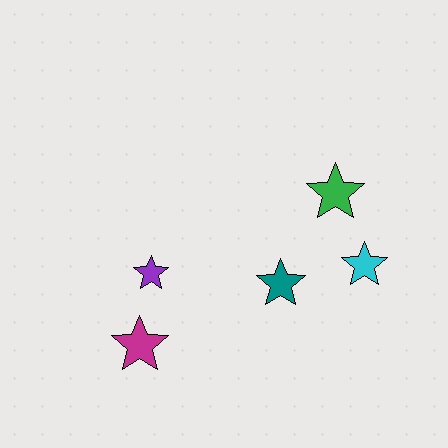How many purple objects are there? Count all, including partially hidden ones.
There is 1 purple object.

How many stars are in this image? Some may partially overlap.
There are 5 stars.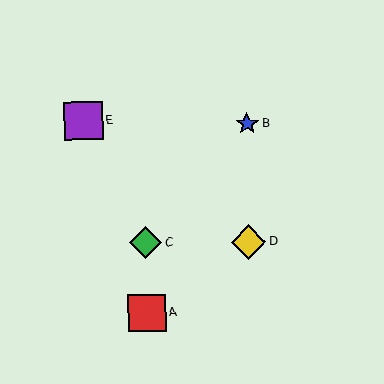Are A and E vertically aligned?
No, A is at x≈147 and E is at x≈83.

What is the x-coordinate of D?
Object D is at x≈249.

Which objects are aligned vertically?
Objects A, C are aligned vertically.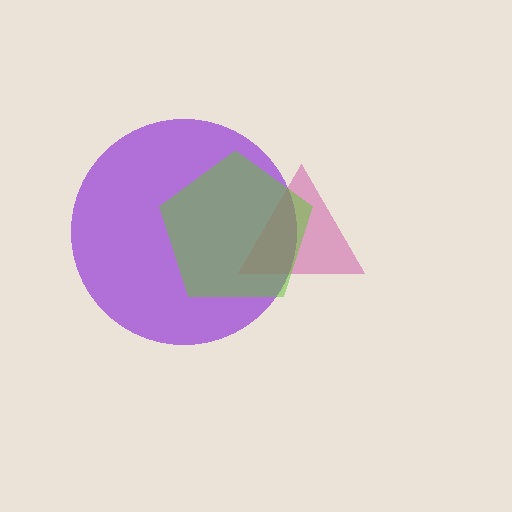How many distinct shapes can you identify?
There are 3 distinct shapes: a purple circle, a magenta triangle, a lime pentagon.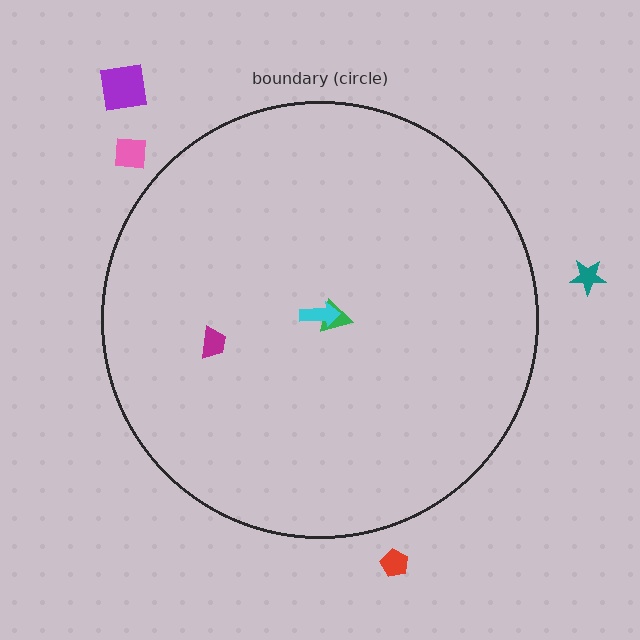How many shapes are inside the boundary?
3 inside, 4 outside.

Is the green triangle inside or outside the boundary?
Inside.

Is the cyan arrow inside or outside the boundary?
Inside.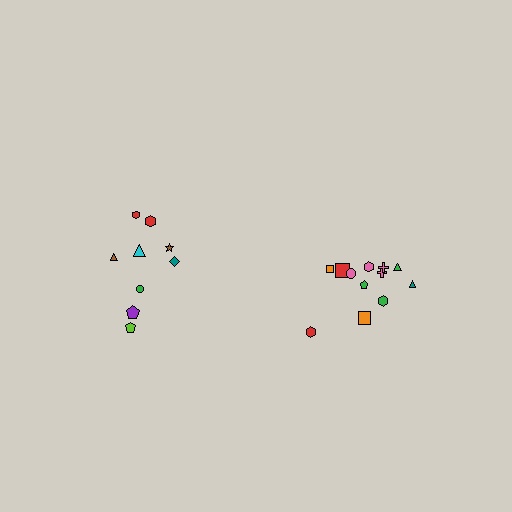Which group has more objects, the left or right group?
The right group.